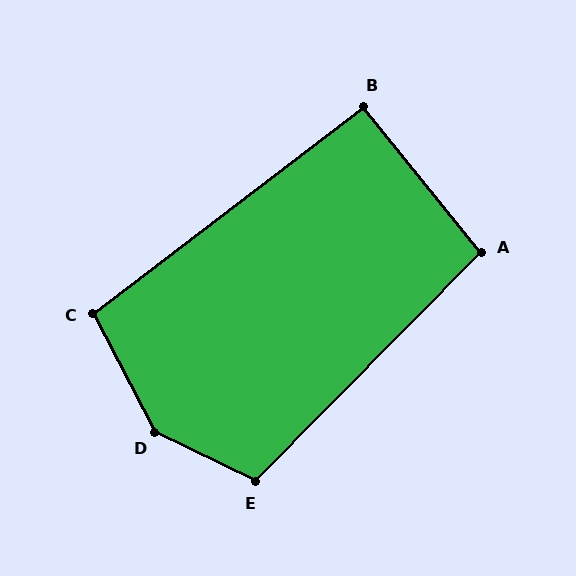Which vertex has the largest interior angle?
D, at approximately 143 degrees.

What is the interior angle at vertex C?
Approximately 100 degrees (obtuse).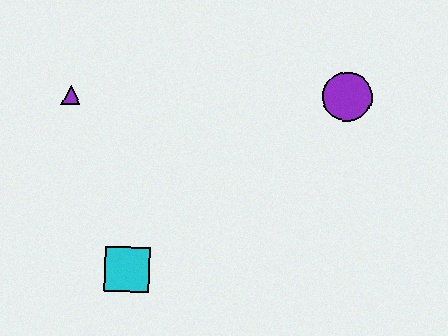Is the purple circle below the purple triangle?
No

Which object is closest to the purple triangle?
The cyan square is closest to the purple triangle.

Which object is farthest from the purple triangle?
The purple circle is farthest from the purple triangle.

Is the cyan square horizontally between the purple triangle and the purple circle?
Yes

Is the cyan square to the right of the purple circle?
No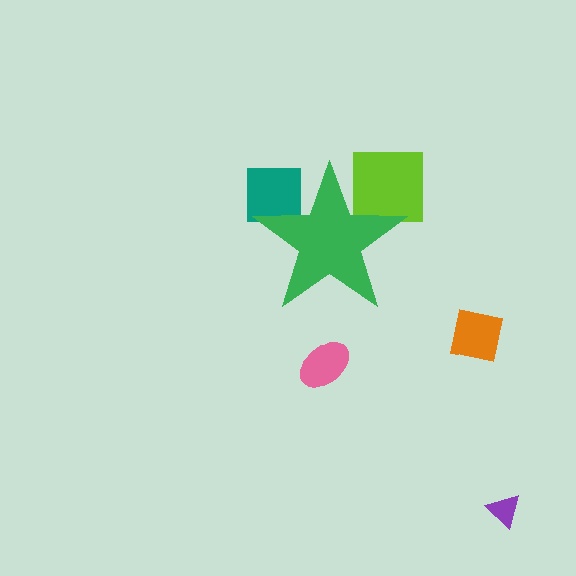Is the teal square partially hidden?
Yes, the teal square is partially hidden behind the green star.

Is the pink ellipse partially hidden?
No, the pink ellipse is fully visible.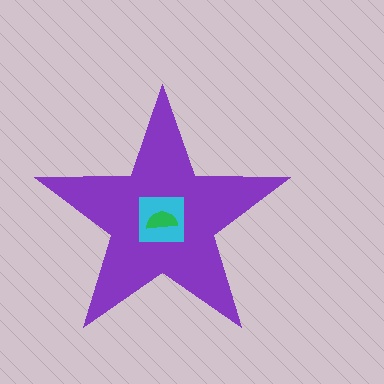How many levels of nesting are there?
3.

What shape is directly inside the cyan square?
The green semicircle.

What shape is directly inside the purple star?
The cyan square.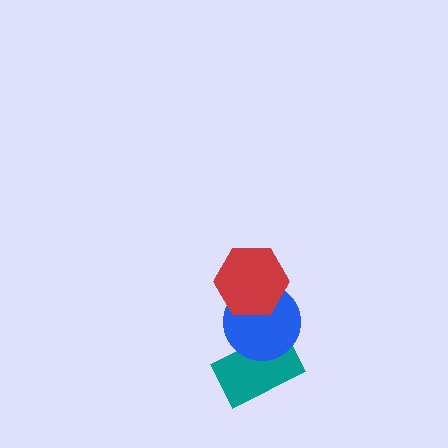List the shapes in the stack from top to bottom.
From top to bottom: the red hexagon, the blue circle, the teal rectangle.